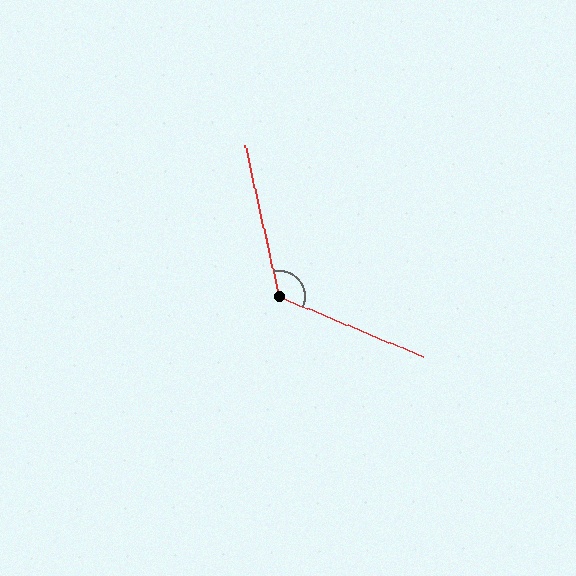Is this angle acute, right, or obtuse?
It is obtuse.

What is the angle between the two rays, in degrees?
Approximately 125 degrees.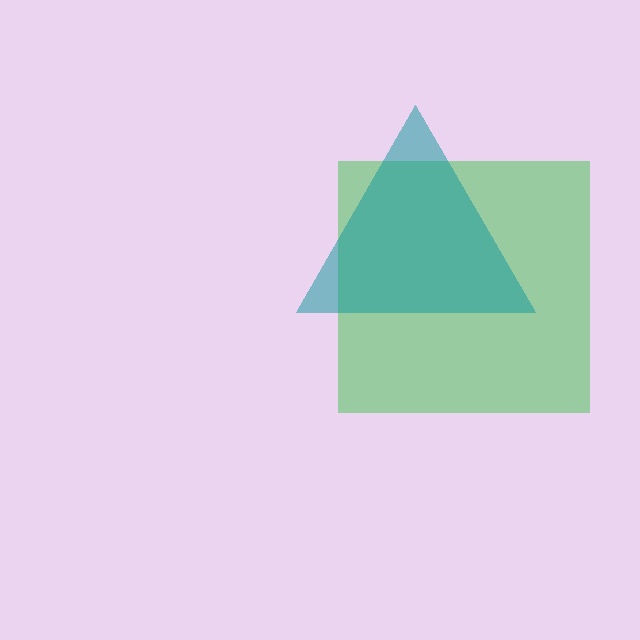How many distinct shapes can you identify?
There are 2 distinct shapes: a green square, a teal triangle.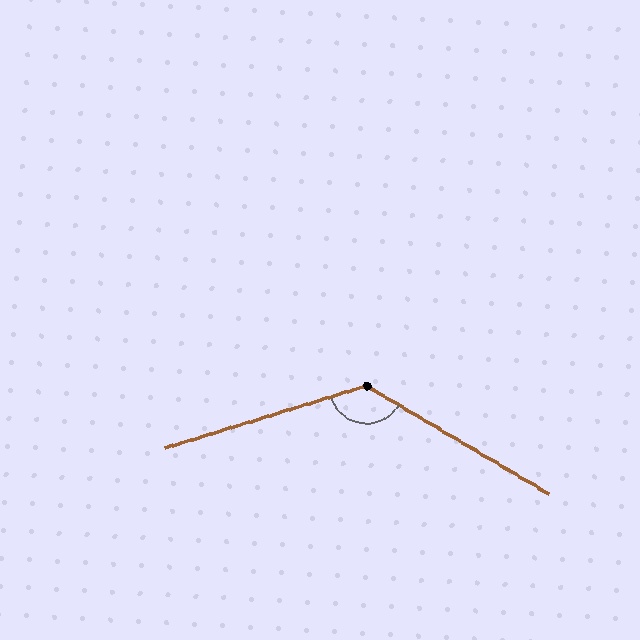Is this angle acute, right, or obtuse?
It is obtuse.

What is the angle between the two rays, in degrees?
Approximately 132 degrees.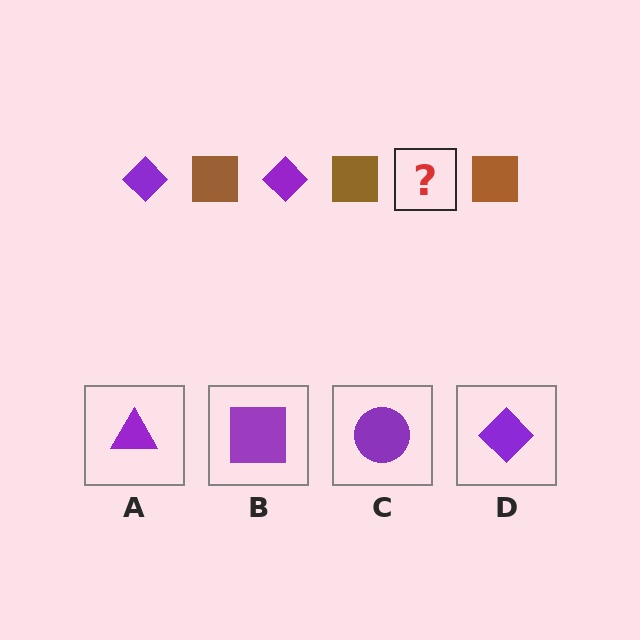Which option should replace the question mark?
Option D.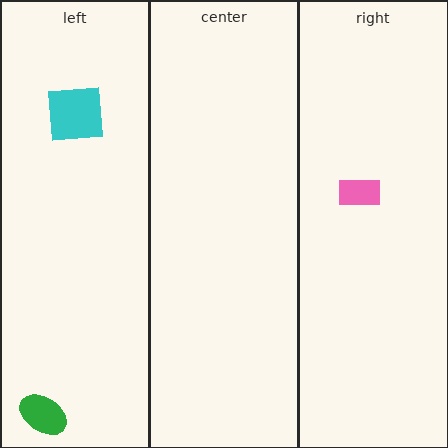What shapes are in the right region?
The pink rectangle.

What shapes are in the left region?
The green ellipse, the cyan square.